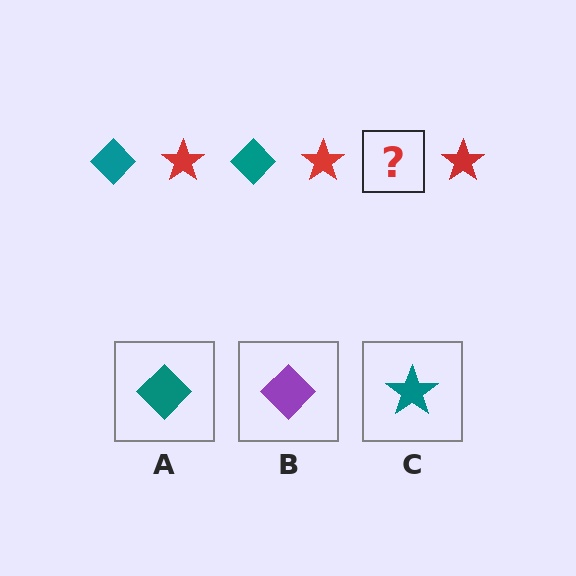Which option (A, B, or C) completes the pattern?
A.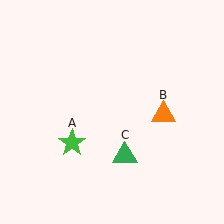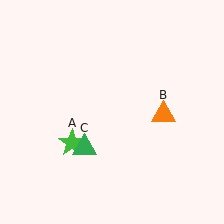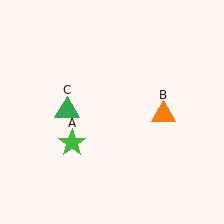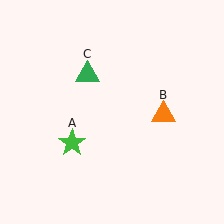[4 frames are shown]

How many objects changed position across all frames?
1 object changed position: green triangle (object C).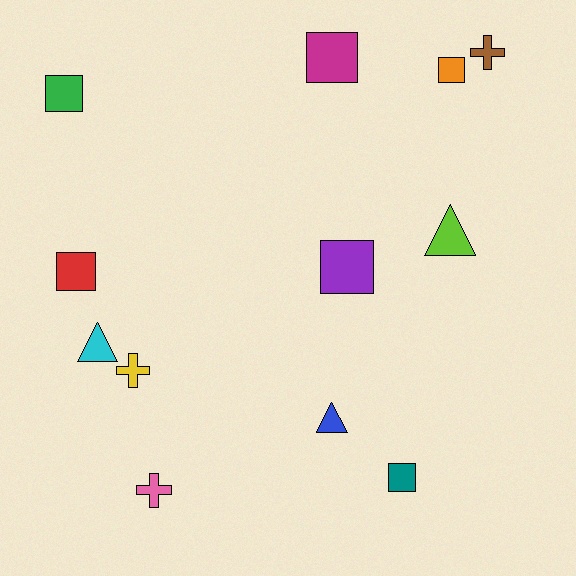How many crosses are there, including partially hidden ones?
There are 3 crosses.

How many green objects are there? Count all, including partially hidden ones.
There is 1 green object.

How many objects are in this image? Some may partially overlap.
There are 12 objects.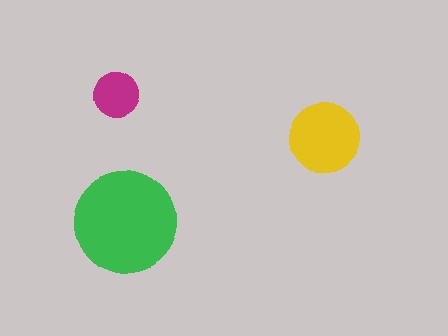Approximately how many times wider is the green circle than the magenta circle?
About 2.5 times wider.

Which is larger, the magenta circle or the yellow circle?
The yellow one.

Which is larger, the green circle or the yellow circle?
The green one.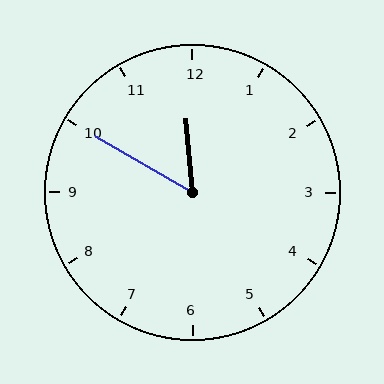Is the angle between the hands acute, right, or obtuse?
It is acute.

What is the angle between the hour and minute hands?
Approximately 55 degrees.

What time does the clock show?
11:50.